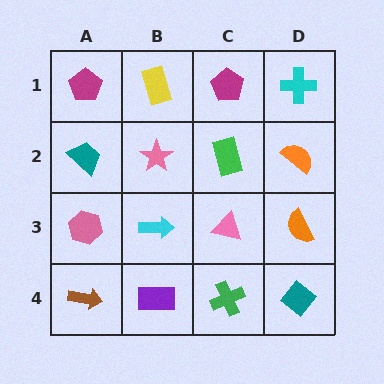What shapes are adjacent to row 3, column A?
A teal trapezoid (row 2, column A), a brown arrow (row 4, column A), a cyan arrow (row 3, column B).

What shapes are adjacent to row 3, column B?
A pink star (row 2, column B), a purple rectangle (row 4, column B), a pink hexagon (row 3, column A), a pink triangle (row 3, column C).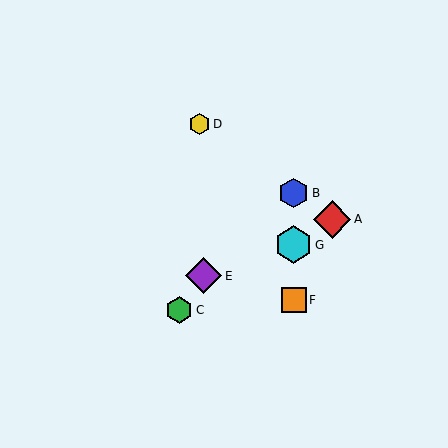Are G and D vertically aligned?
No, G is at x≈294 and D is at x≈199.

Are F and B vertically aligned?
Yes, both are at x≈294.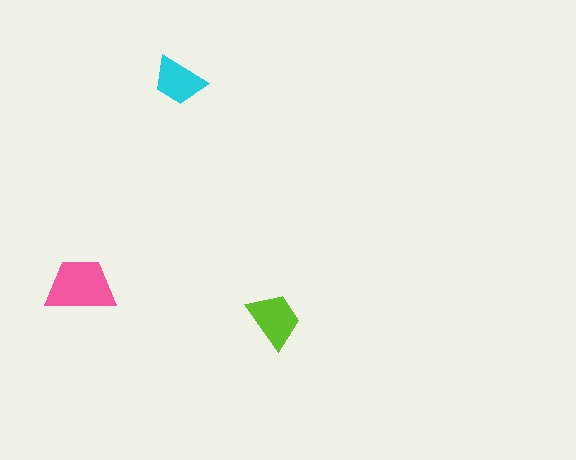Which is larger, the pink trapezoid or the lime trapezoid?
The pink one.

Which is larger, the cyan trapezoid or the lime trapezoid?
The lime one.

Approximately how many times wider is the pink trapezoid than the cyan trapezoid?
About 1.5 times wider.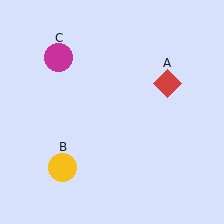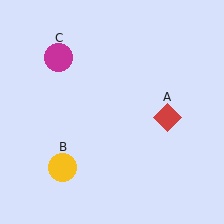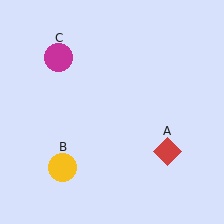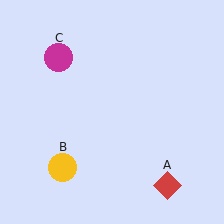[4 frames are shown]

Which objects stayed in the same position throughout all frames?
Yellow circle (object B) and magenta circle (object C) remained stationary.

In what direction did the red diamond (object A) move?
The red diamond (object A) moved down.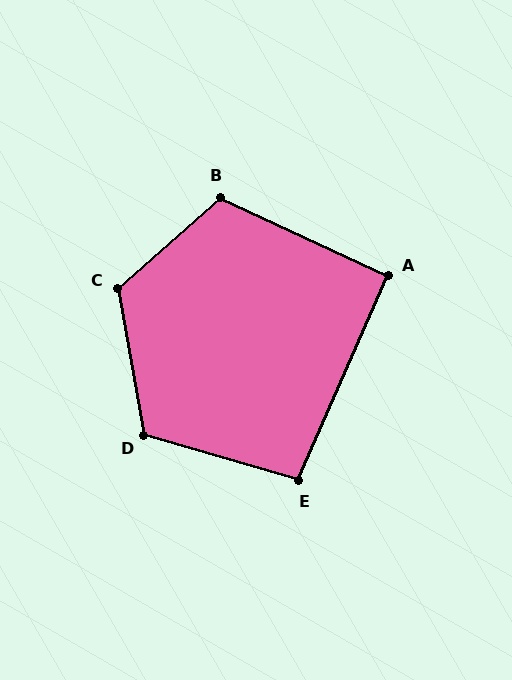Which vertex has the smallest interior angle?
A, at approximately 92 degrees.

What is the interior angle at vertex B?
Approximately 113 degrees (obtuse).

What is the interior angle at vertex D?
Approximately 116 degrees (obtuse).